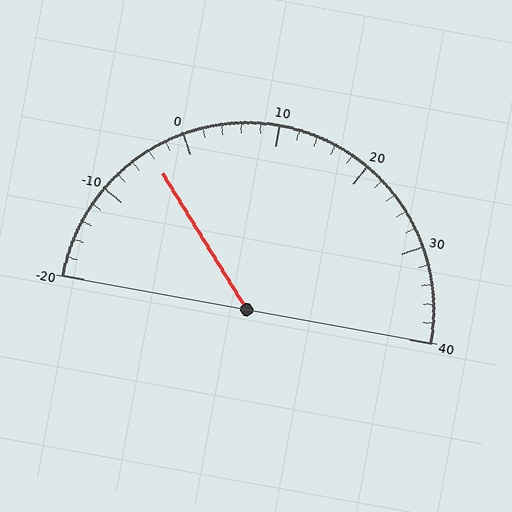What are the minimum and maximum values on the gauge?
The gauge ranges from -20 to 40.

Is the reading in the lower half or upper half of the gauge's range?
The reading is in the lower half of the range (-20 to 40).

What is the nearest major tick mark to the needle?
The nearest major tick mark is 0.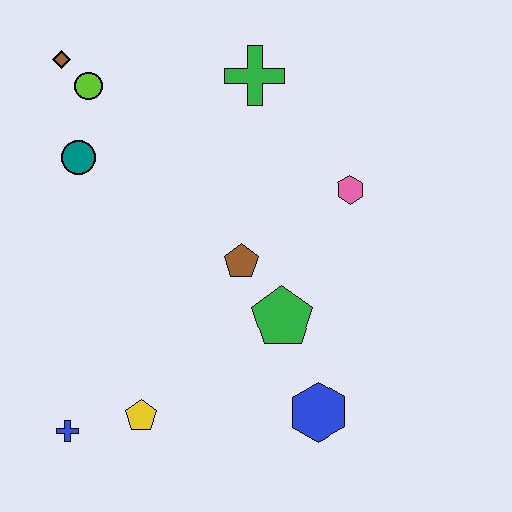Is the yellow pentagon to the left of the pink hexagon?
Yes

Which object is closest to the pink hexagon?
The brown pentagon is closest to the pink hexagon.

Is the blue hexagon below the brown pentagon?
Yes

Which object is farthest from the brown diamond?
The blue hexagon is farthest from the brown diamond.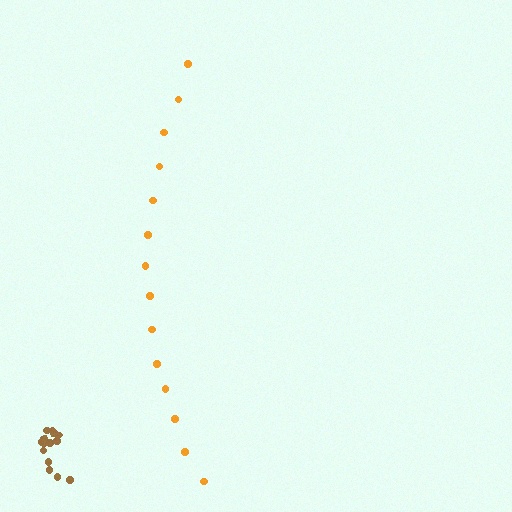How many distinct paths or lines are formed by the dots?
There are 2 distinct paths.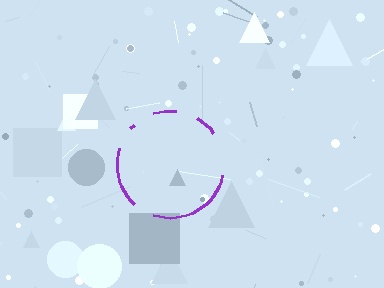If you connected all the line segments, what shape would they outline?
They would outline a circle.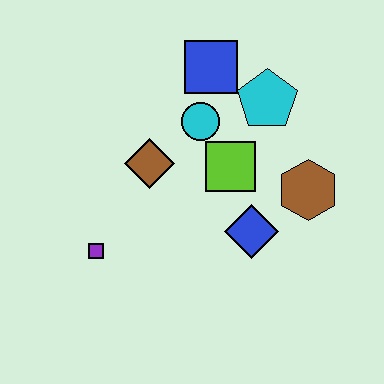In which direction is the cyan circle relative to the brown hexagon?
The cyan circle is to the left of the brown hexagon.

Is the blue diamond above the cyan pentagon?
No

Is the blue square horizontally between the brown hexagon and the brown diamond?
Yes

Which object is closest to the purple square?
The brown diamond is closest to the purple square.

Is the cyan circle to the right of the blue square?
No